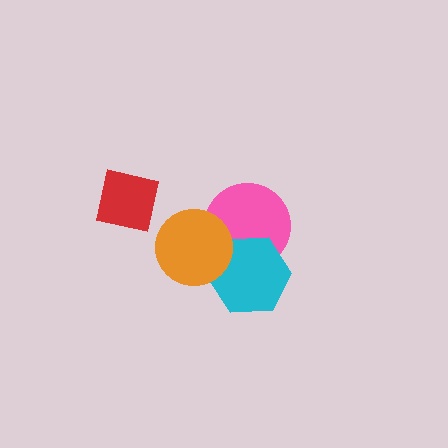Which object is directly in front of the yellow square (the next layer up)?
The pink circle is directly in front of the yellow square.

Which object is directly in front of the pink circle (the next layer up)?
The cyan hexagon is directly in front of the pink circle.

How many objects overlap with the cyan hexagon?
3 objects overlap with the cyan hexagon.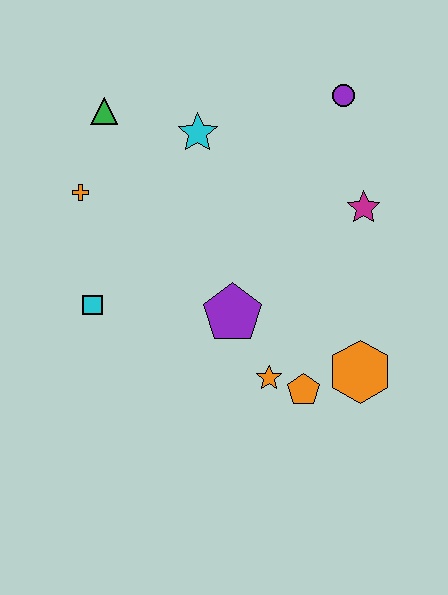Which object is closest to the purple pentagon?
The orange star is closest to the purple pentagon.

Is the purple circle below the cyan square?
No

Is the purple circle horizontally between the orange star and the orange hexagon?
Yes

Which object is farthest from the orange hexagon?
The green triangle is farthest from the orange hexagon.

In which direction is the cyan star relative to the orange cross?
The cyan star is to the right of the orange cross.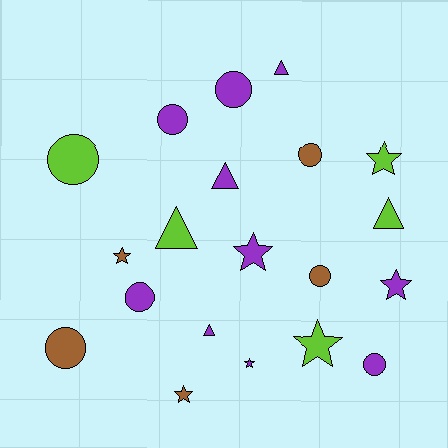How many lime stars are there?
There are 2 lime stars.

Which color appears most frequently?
Purple, with 10 objects.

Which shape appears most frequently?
Circle, with 8 objects.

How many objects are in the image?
There are 20 objects.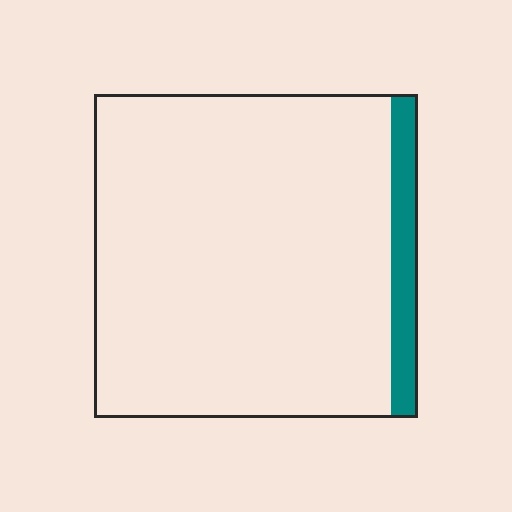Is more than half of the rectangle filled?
No.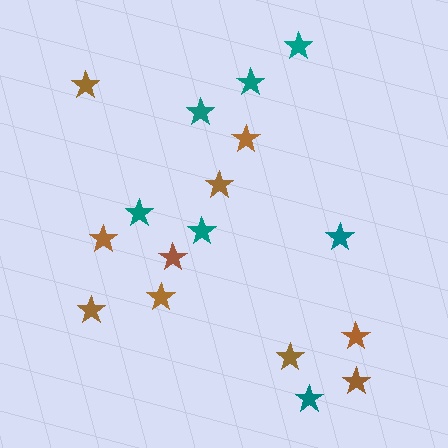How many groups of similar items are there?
There are 2 groups: one group of brown stars (10) and one group of teal stars (7).